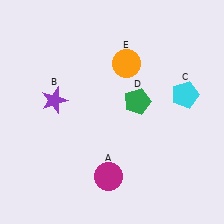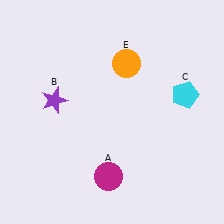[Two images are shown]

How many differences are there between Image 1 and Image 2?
There is 1 difference between the two images.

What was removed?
The green pentagon (D) was removed in Image 2.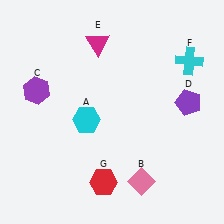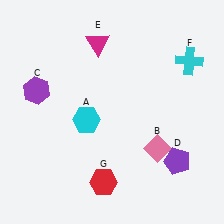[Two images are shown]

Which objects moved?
The objects that moved are: the pink diamond (B), the purple pentagon (D).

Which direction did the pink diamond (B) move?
The pink diamond (B) moved up.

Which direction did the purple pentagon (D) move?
The purple pentagon (D) moved down.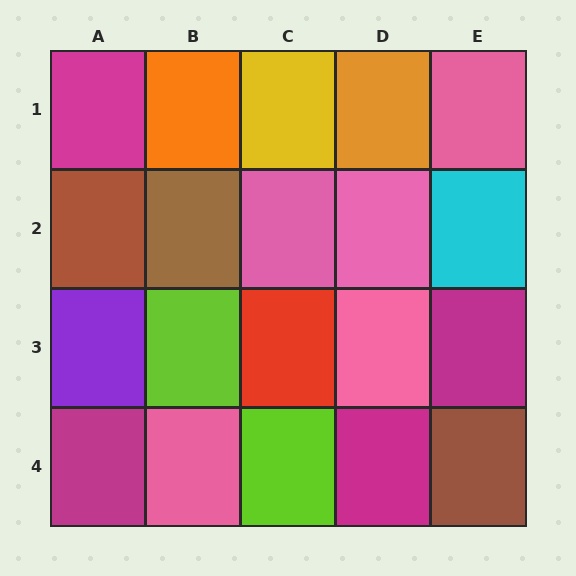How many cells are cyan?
1 cell is cyan.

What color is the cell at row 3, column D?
Pink.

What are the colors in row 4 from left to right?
Magenta, pink, lime, magenta, brown.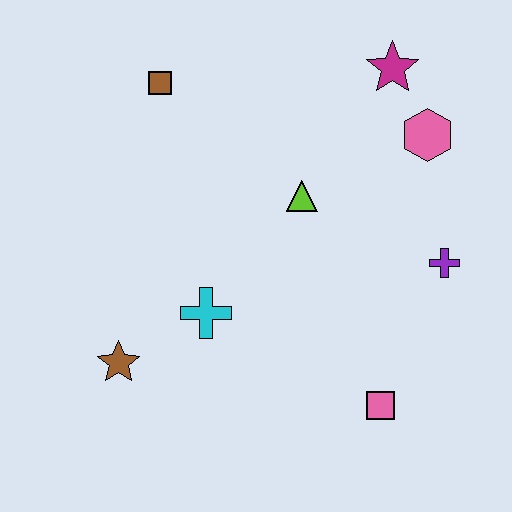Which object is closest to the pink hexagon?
The magenta star is closest to the pink hexagon.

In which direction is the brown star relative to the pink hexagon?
The brown star is to the left of the pink hexagon.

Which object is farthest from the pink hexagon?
The brown star is farthest from the pink hexagon.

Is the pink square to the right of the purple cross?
No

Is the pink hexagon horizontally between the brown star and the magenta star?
No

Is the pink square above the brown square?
No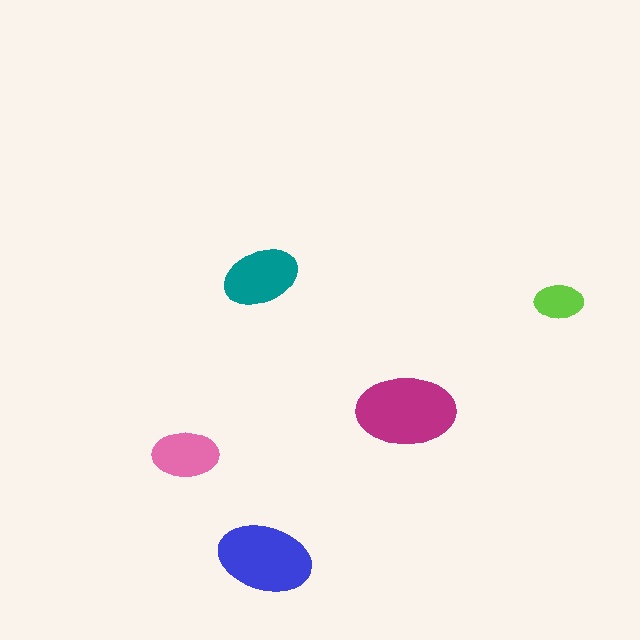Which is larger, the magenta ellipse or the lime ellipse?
The magenta one.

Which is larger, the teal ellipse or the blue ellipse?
The blue one.